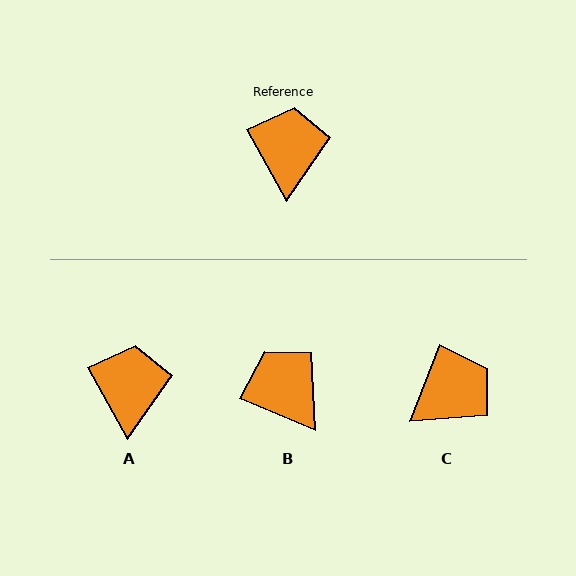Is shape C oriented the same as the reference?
No, it is off by about 51 degrees.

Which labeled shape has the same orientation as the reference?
A.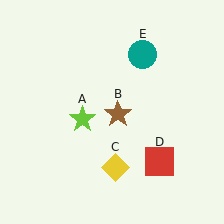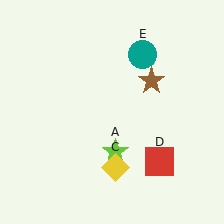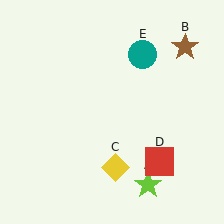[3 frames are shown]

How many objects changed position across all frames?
2 objects changed position: lime star (object A), brown star (object B).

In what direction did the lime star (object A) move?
The lime star (object A) moved down and to the right.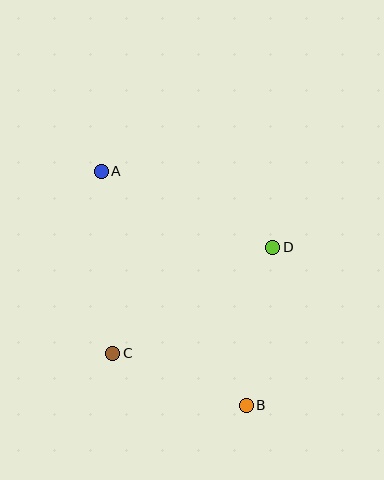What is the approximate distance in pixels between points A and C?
The distance between A and C is approximately 182 pixels.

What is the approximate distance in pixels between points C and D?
The distance between C and D is approximately 192 pixels.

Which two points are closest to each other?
Points B and C are closest to each other.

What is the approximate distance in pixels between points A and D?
The distance between A and D is approximately 187 pixels.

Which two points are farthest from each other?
Points A and B are farthest from each other.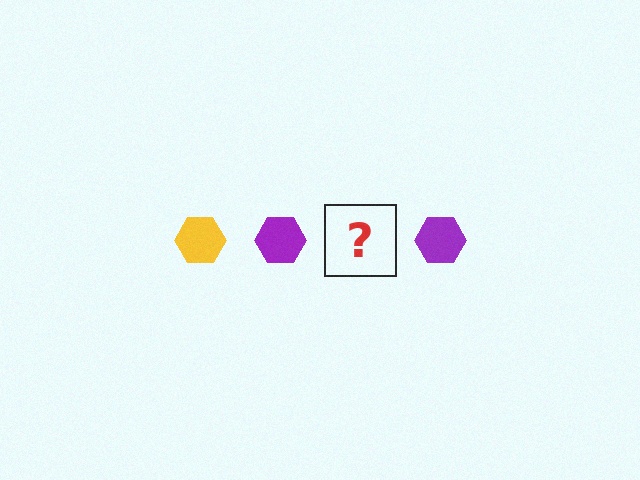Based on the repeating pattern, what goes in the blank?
The blank should be a yellow hexagon.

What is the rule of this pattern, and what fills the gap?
The rule is that the pattern cycles through yellow, purple hexagons. The gap should be filled with a yellow hexagon.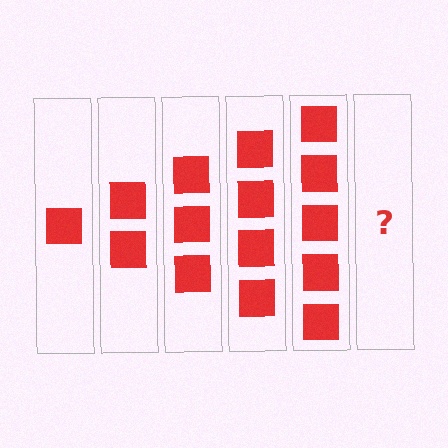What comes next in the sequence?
The next element should be 6 squares.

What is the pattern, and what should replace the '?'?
The pattern is that each step adds one more square. The '?' should be 6 squares.